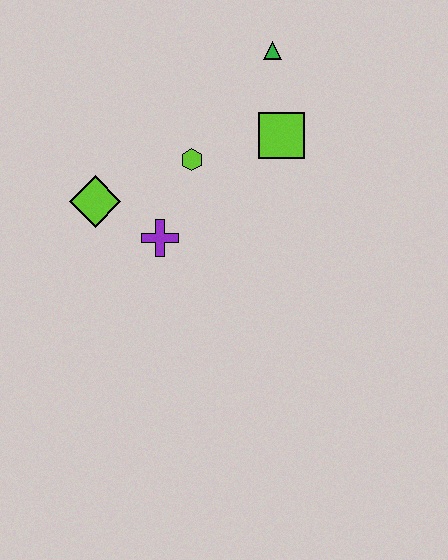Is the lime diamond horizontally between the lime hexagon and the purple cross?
No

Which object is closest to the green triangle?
The lime square is closest to the green triangle.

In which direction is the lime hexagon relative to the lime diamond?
The lime hexagon is to the right of the lime diamond.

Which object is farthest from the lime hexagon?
The green triangle is farthest from the lime hexagon.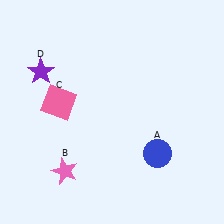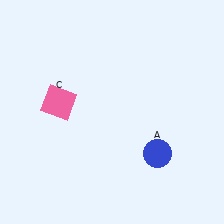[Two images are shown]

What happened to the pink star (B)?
The pink star (B) was removed in Image 2. It was in the bottom-left area of Image 1.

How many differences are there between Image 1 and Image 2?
There are 2 differences between the two images.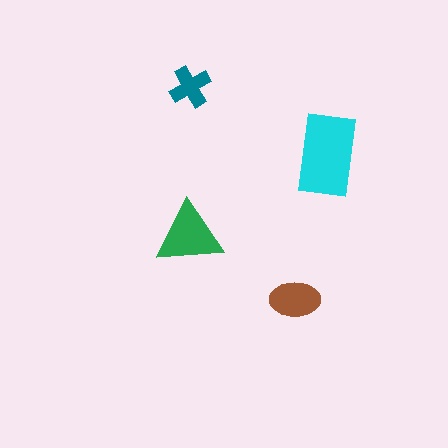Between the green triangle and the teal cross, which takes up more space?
The green triangle.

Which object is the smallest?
The teal cross.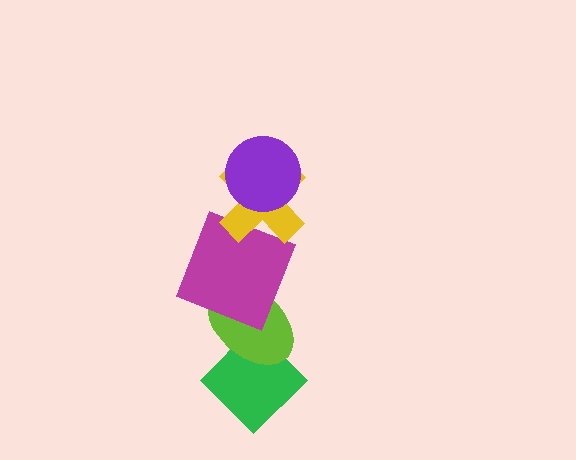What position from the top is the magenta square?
The magenta square is 3rd from the top.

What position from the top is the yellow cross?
The yellow cross is 2nd from the top.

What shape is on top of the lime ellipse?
The magenta square is on top of the lime ellipse.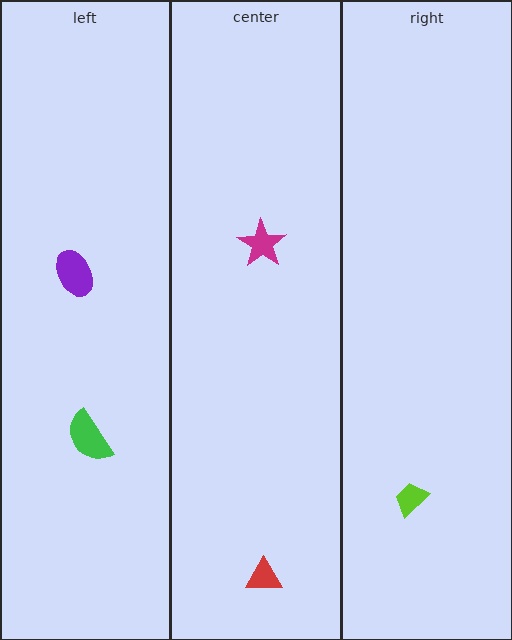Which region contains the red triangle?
The center region.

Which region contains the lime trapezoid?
The right region.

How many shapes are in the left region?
2.